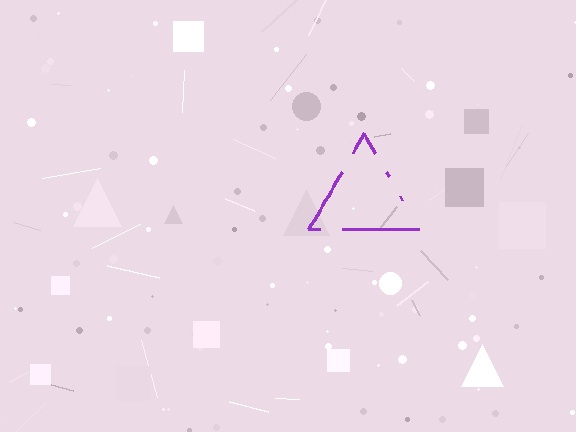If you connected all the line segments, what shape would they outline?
They would outline a triangle.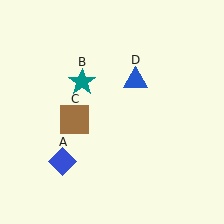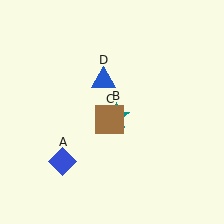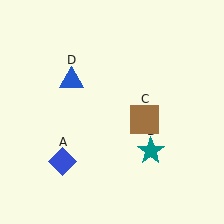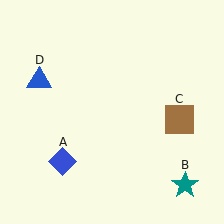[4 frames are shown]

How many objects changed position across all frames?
3 objects changed position: teal star (object B), brown square (object C), blue triangle (object D).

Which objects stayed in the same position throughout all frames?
Blue diamond (object A) remained stationary.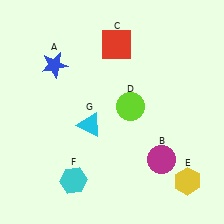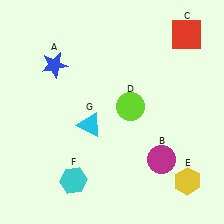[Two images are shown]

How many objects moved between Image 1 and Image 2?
1 object moved between the two images.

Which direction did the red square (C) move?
The red square (C) moved right.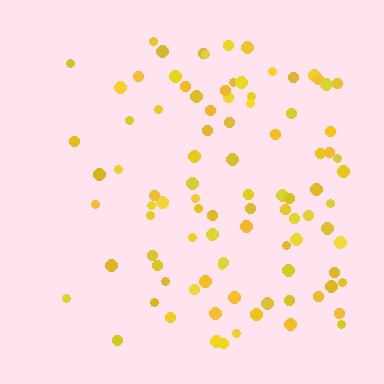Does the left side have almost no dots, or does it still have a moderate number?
Still a moderate number, just noticeably fewer than the right.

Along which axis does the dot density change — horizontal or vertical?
Horizontal.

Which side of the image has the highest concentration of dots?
The right.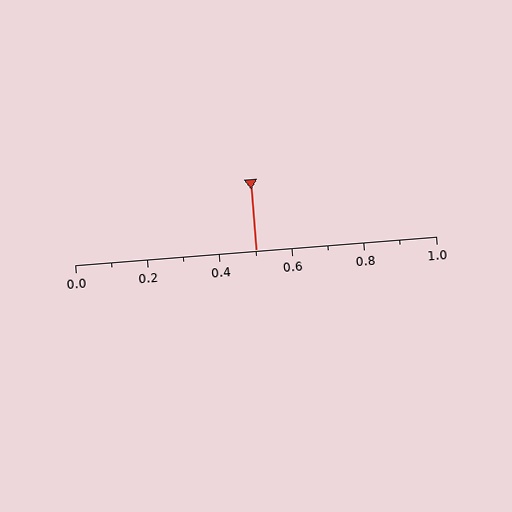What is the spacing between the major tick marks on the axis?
The major ticks are spaced 0.2 apart.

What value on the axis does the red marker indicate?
The marker indicates approximately 0.5.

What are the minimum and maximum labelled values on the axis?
The axis runs from 0.0 to 1.0.